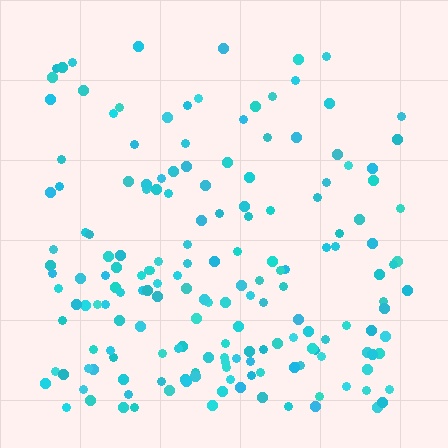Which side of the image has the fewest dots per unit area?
The top.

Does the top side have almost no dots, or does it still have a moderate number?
Still a moderate number, just noticeably fewer than the bottom.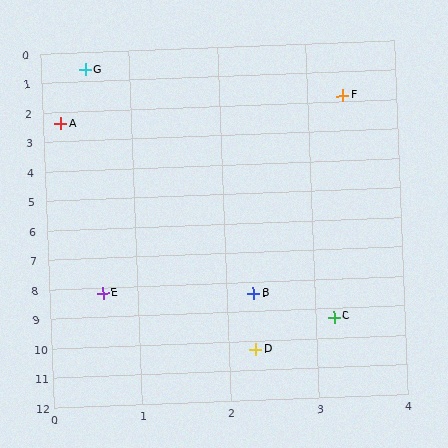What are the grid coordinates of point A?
Point A is at approximately (0.2, 2.4).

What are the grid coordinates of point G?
Point G is at approximately (0.5, 0.6).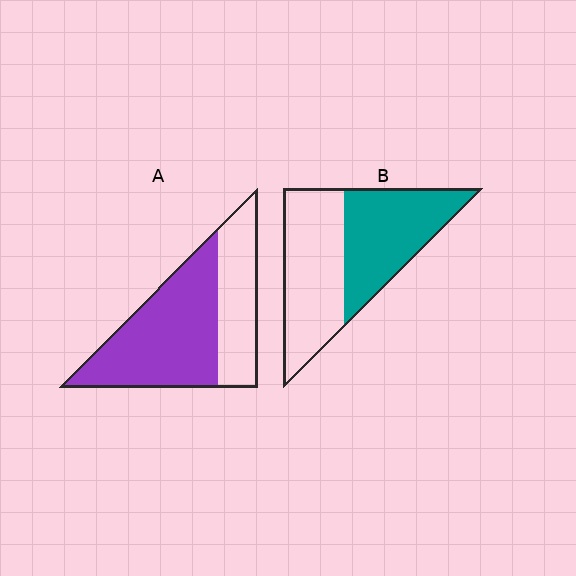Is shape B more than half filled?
Roughly half.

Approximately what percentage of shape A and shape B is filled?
A is approximately 65% and B is approximately 50%.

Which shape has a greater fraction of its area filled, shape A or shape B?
Shape A.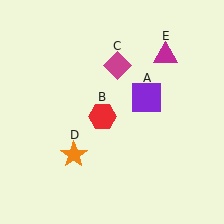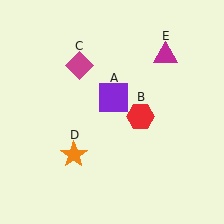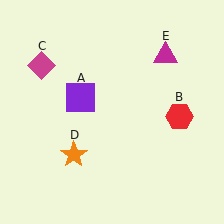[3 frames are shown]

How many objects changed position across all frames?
3 objects changed position: purple square (object A), red hexagon (object B), magenta diamond (object C).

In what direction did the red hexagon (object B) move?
The red hexagon (object B) moved right.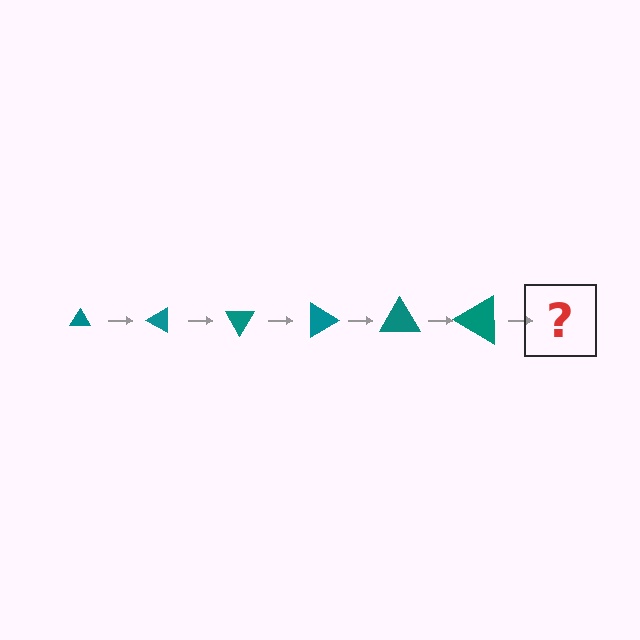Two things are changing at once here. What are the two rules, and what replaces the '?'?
The two rules are that the triangle grows larger each step and it rotates 30 degrees each step. The '?' should be a triangle, larger than the previous one and rotated 180 degrees from the start.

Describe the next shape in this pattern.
It should be a triangle, larger than the previous one and rotated 180 degrees from the start.